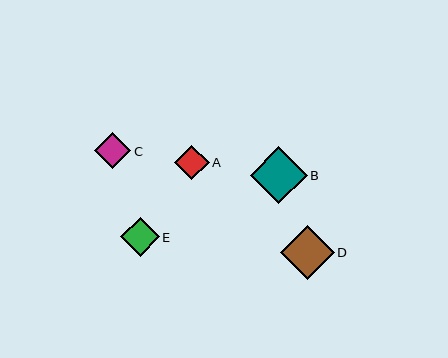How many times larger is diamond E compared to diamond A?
Diamond E is approximately 1.1 times the size of diamond A.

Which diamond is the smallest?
Diamond A is the smallest with a size of approximately 34 pixels.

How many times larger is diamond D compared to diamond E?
Diamond D is approximately 1.4 times the size of diamond E.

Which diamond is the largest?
Diamond B is the largest with a size of approximately 57 pixels.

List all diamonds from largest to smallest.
From largest to smallest: B, D, E, C, A.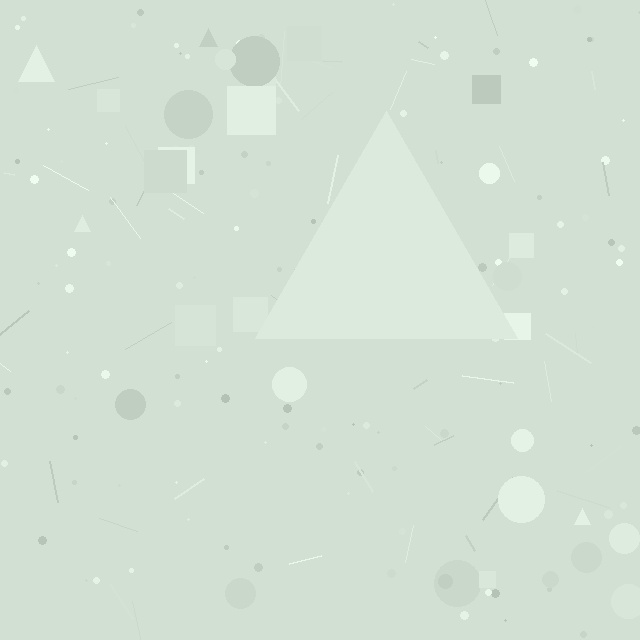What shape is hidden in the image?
A triangle is hidden in the image.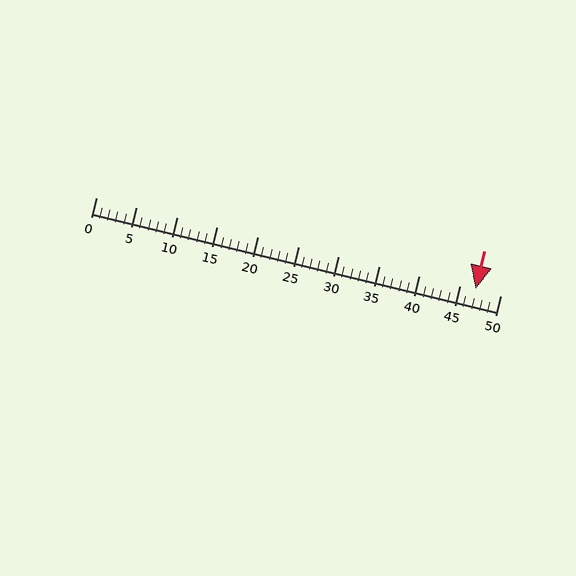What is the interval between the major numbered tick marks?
The major tick marks are spaced 5 units apart.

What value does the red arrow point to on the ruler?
The red arrow points to approximately 47.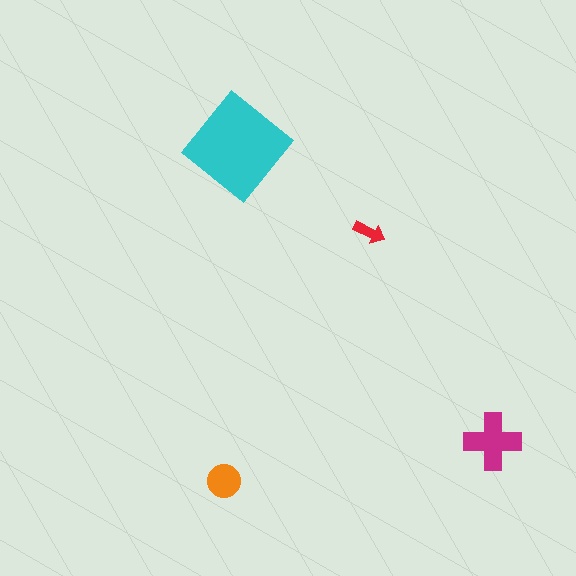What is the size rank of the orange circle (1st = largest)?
3rd.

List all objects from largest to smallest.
The cyan diamond, the magenta cross, the orange circle, the red arrow.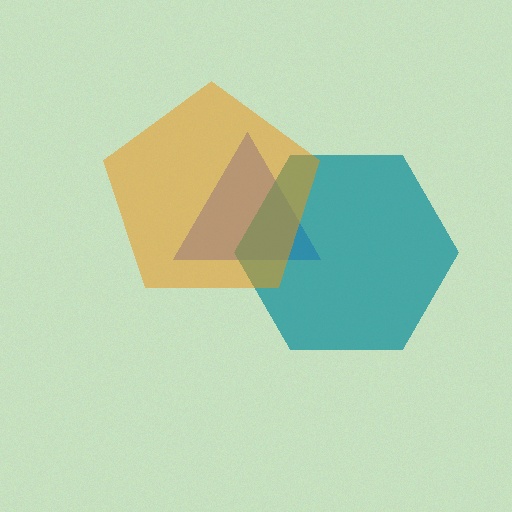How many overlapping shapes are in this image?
There are 3 overlapping shapes in the image.